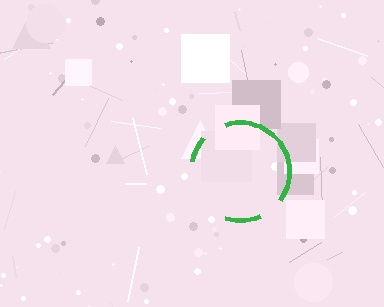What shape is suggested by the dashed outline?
The dashed outline suggests a circle.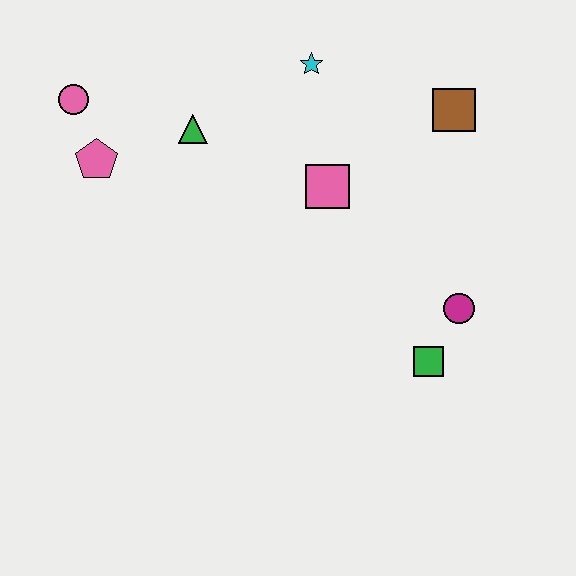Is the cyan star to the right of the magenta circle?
No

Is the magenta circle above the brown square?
No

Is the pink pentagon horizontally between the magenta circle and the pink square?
No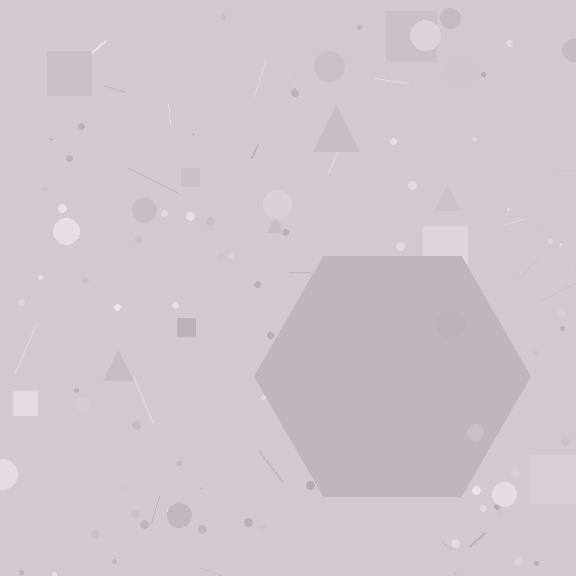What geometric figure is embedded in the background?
A hexagon is embedded in the background.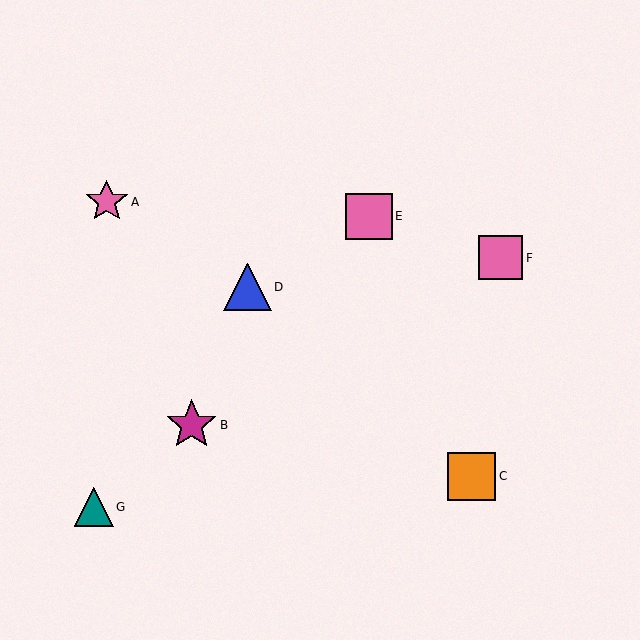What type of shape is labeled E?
Shape E is a pink square.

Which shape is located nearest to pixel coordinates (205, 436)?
The magenta star (labeled B) at (192, 425) is nearest to that location.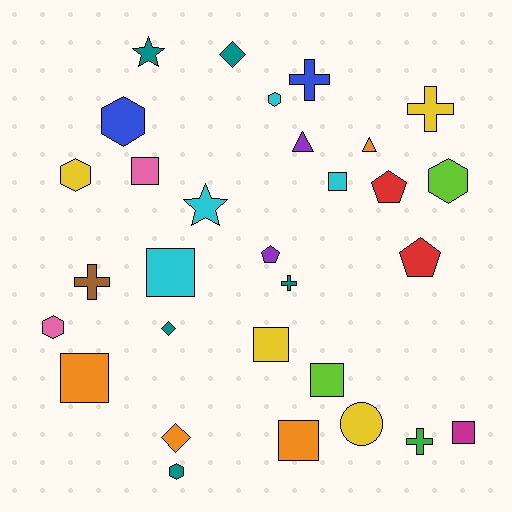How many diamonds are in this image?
There are 3 diamonds.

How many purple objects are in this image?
There are 2 purple objects.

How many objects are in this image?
There are 30 objects.